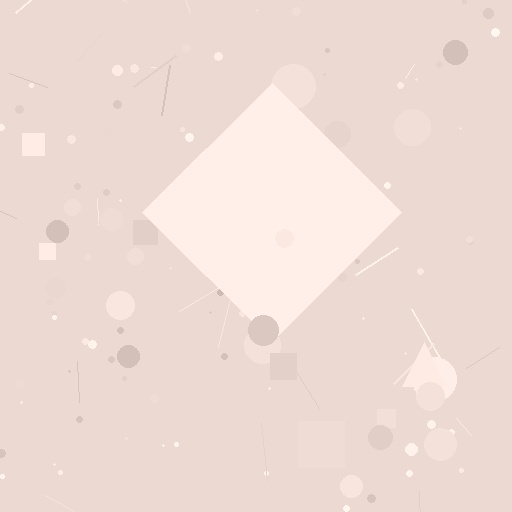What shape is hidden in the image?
A diamond is hidden in the image.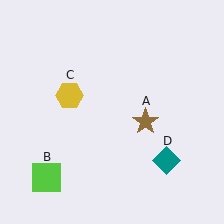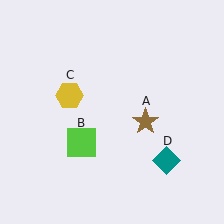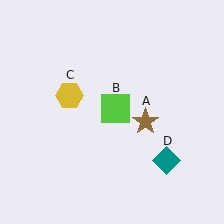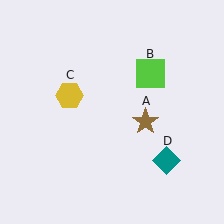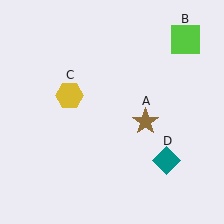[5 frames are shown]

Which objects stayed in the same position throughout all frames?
Brown star (object A) and yellow hexagon (object C) and teal diamond (object D) remained stationary.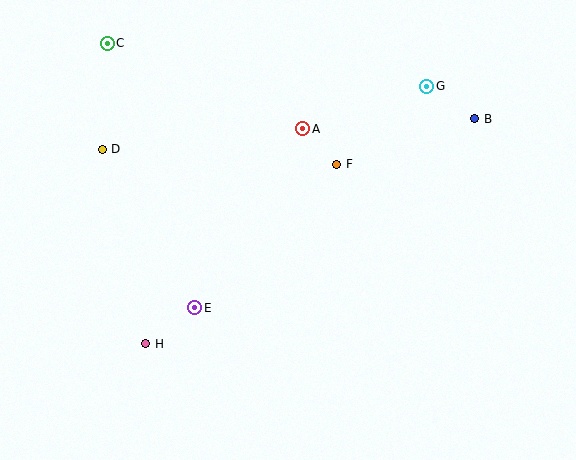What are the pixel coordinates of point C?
Point C is at (107, 43).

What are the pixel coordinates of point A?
Point A is at (303, 129).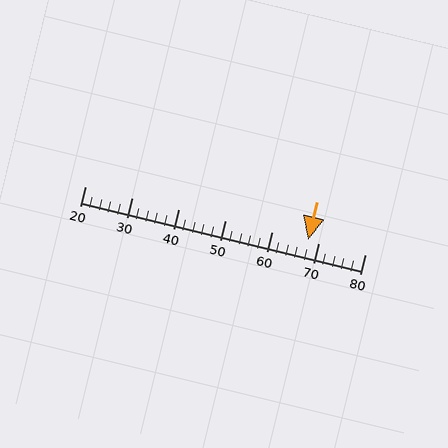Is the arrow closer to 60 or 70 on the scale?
The arrow is closer to 70.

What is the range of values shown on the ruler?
The ruler shows values from 20 to 80.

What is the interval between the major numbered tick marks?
The major tick marks are spaced 10 units apart.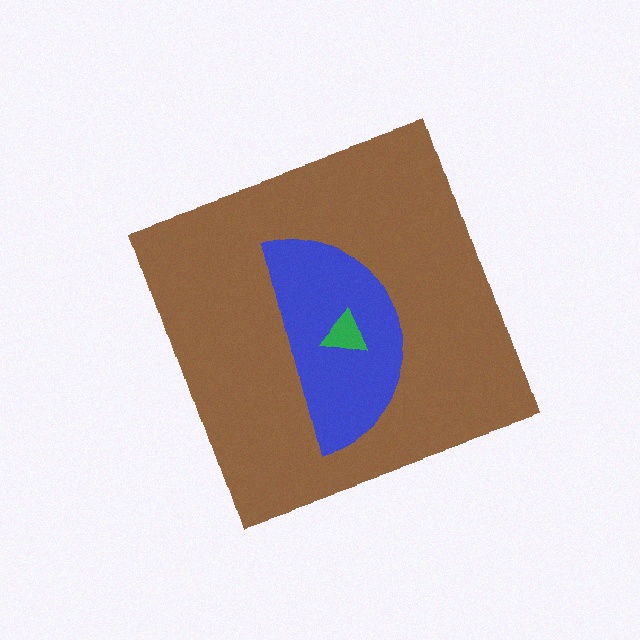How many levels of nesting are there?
3.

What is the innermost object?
The green triangle.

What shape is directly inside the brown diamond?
The blue semicircle.